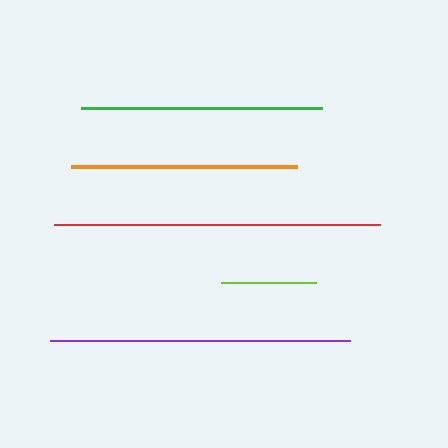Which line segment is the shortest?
The lime line is the shortest at approximately 96 pixels.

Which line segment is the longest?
The red line is the longest at approximately 326 pixels.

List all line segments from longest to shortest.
From longest to shortest: red, purple, green, orange, lime.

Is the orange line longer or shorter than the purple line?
The purple line is longer than the orange line.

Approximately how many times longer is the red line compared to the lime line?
The red line is approximately 3.4 times the length of the lime line.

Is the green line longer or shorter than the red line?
The red line is longer than the green line.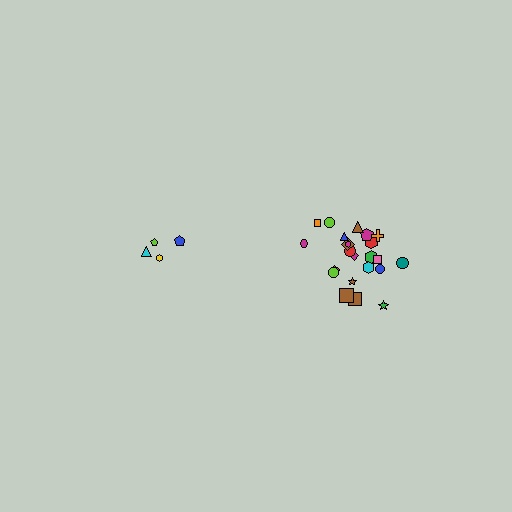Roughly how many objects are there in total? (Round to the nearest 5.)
Roughly 30 objects in total.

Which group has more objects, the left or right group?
The right group.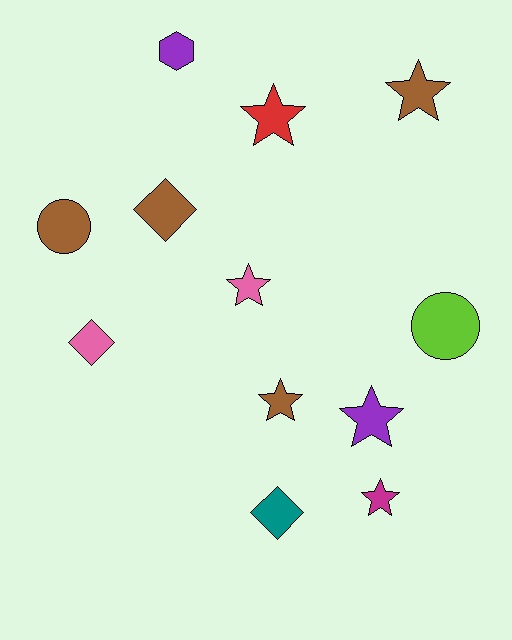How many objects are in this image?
There are 12 objects.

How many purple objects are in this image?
There are 2 purple objects.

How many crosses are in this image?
There are no crosses.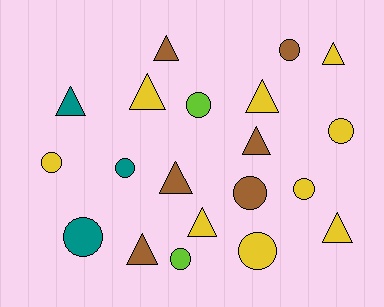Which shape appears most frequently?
Circle, with 10 objects.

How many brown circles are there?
There are 2 brown circles.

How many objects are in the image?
There are 20 objects.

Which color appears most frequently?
Yellow, with 9 objects.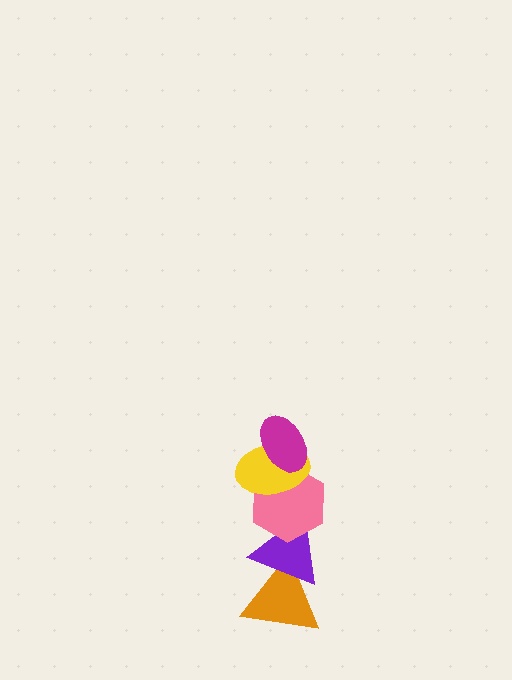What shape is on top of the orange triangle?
The purple triangle is on top of the orange triangle.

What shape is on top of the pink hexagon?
The yellow ellipse is on top of the pink hexagon.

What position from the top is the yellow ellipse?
The yellow ellipse is 2nd from the top.